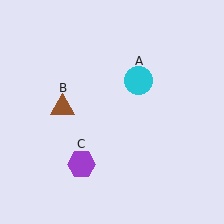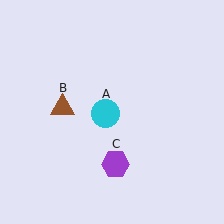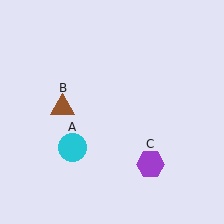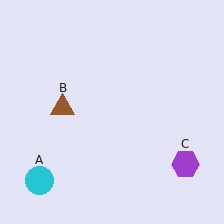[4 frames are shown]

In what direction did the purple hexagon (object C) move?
The purple hexagon (object C) moved right.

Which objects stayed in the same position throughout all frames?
Brown triangle (object B) remained stationary.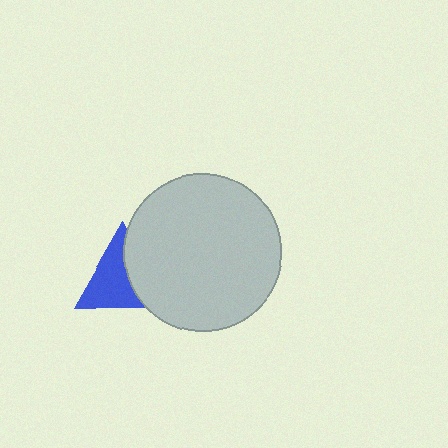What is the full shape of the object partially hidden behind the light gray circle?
The partially hidden object is a blue triangle.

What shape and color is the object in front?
The object in front is a light gray circle.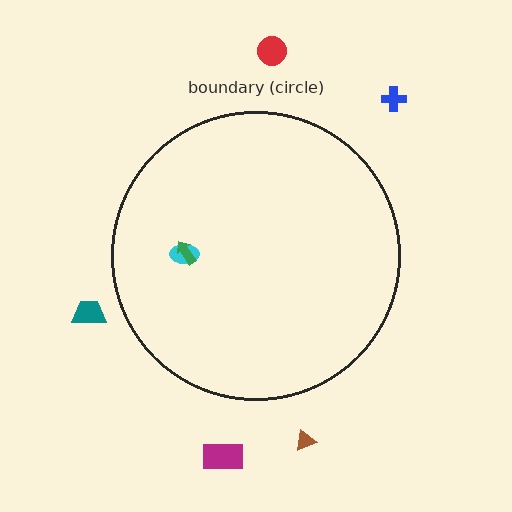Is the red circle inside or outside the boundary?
Outside.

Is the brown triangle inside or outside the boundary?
Outside.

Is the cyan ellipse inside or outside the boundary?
Inside.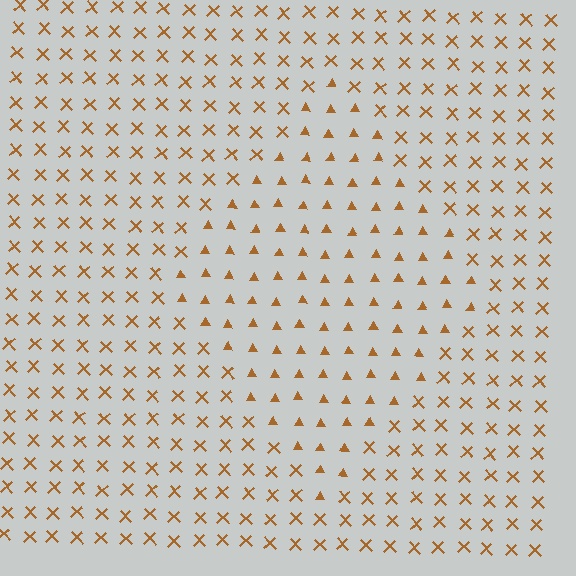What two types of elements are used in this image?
The image uses triangles inside the diamond region and X marks outside it.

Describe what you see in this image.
The image is filled with small brown elements arranged in a uniform grid. A diamond-shaped region contains triangles, while the surrounding area contains X marks. The boundary is defined purely by the change in element shape.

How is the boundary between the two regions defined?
The boundary is defined by a change in element shape: triangles inside vs. X marks outside. All elements share the same color and spacing.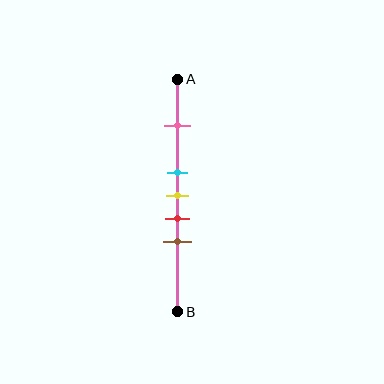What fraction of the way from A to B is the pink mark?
The pink mark is approximately 20% (0.2) of the way from A to B.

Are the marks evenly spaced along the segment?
No, the marks are not evenly spaced.